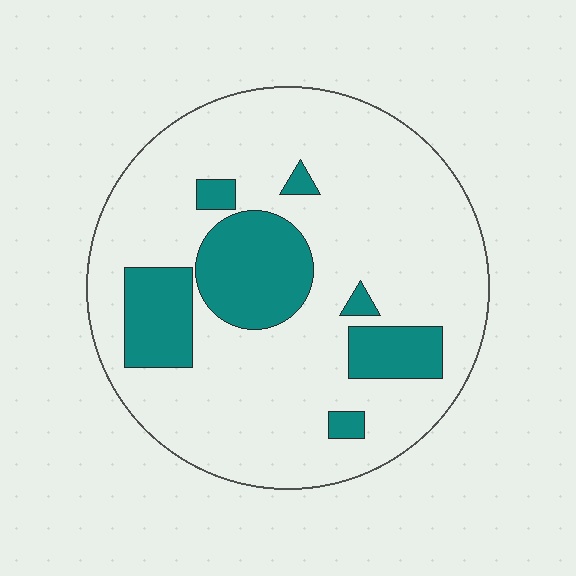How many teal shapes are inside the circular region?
7.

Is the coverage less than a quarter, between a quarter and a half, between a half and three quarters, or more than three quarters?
Less than a quarter.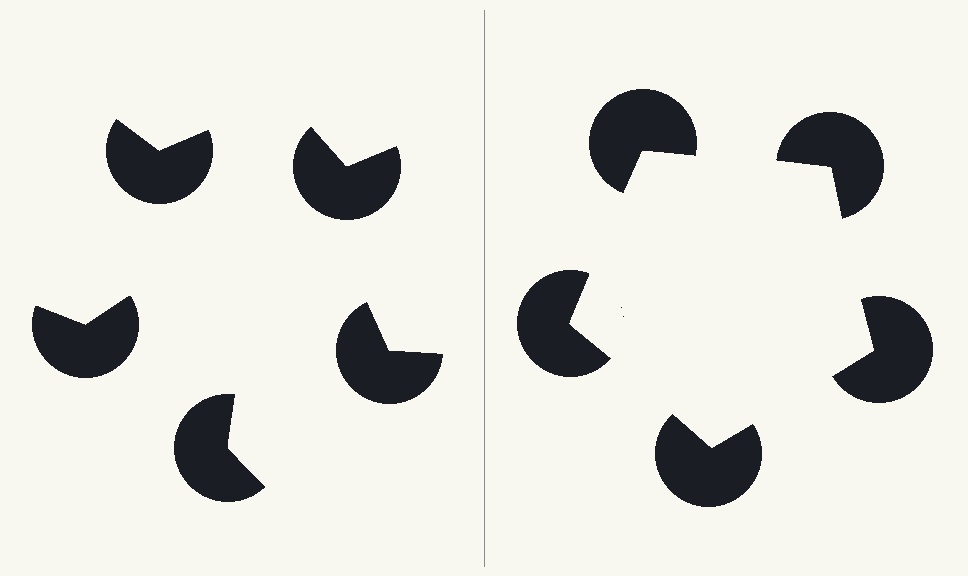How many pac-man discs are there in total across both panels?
10 — 5 on each side.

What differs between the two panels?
The pac-man discs are positioned identically on both sides; only the wedge orientations differ. On the right they align to a pentagon; on the left they are misaligned.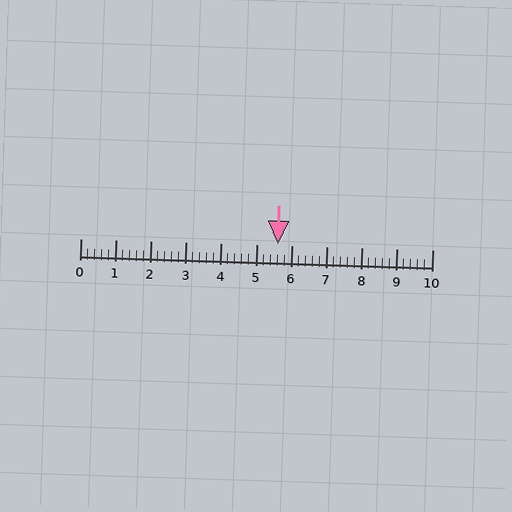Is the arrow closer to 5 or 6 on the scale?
The arrow is closer to 6.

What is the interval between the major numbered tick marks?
The major tick marks are spaced 1 units apart.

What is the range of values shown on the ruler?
The ruler shows values from 0 to 10.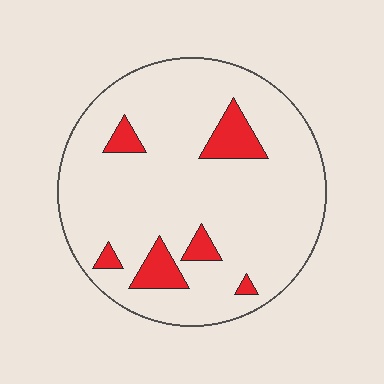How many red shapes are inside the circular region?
6.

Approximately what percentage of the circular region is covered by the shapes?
Approximately 10%.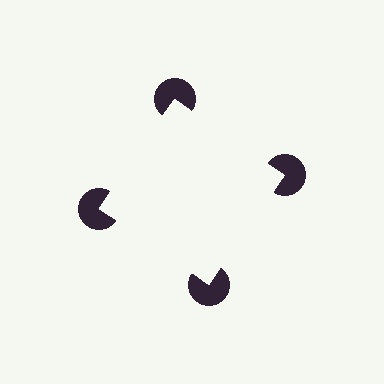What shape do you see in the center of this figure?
An illusory square — its edges are inferred from the aligned wedge cuts in the pac-man discs, not physically drawn.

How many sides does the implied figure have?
4 sides.